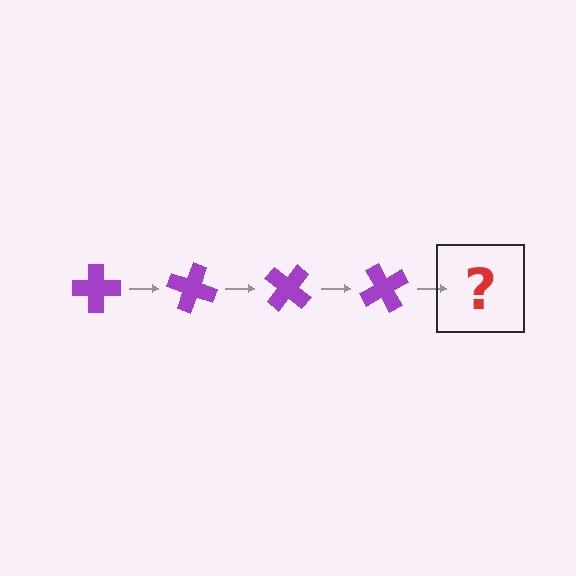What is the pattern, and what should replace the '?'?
The pattern is that the cross rotates 20 degrees each step. The '?' should be a purple cross rotated 80 degrees.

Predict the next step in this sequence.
The next step is a purple cross rotated 80 degrees.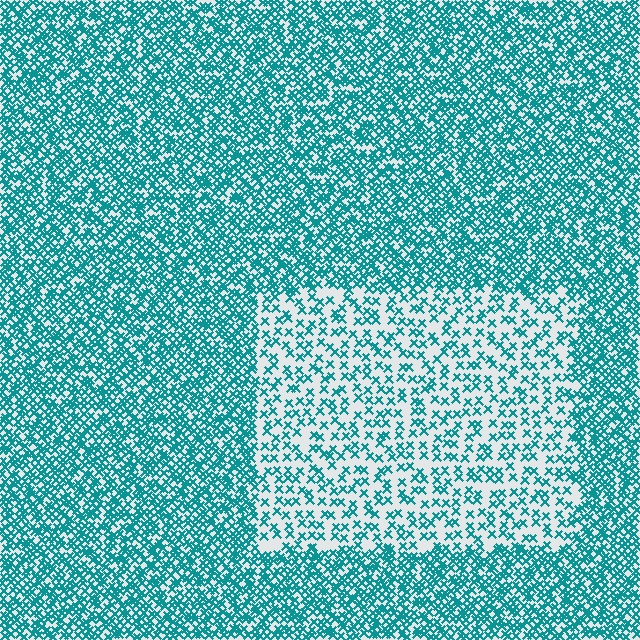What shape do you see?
I see a rectangle.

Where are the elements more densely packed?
The elements are more densely packed outside the rectangle boundary.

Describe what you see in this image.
The image contains small teal elements arranged at two different densities. A rectangle-shaped region is visible where the elements are less densely packed than the surrounding area.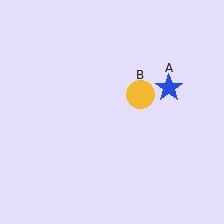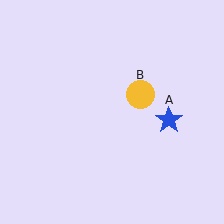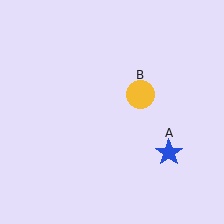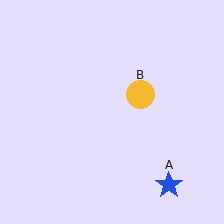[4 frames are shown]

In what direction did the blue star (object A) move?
The blue star (object A) moved down.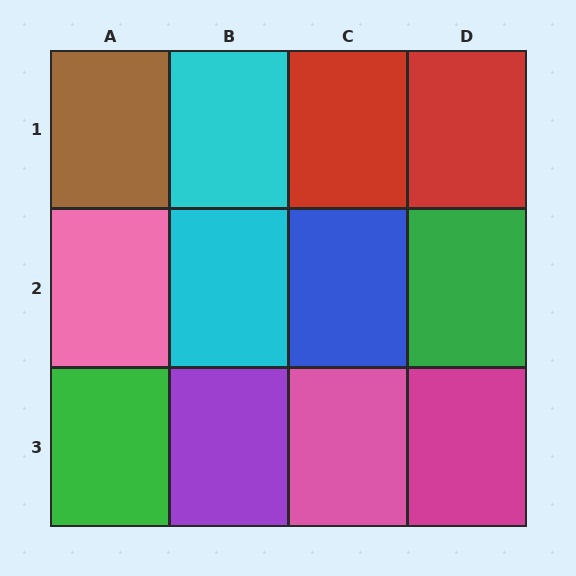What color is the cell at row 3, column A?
Green.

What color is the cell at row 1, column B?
Cyan.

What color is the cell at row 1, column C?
Red.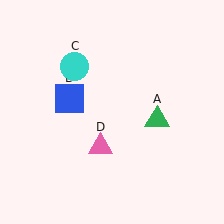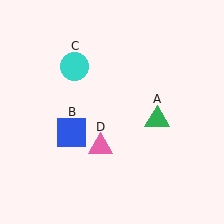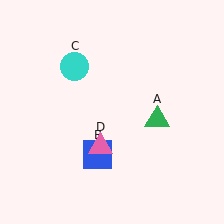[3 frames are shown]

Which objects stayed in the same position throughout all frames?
Green triangle (object A) and cyan circle (object C) and pink triangle (object D) remained stationary.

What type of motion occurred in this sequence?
The blue square (object B) rotated counterclockwise around the center of the scene.